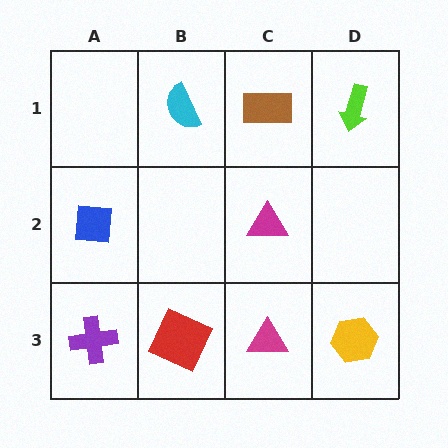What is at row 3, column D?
A yellow hexagon.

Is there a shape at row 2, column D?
No, that cell is empty.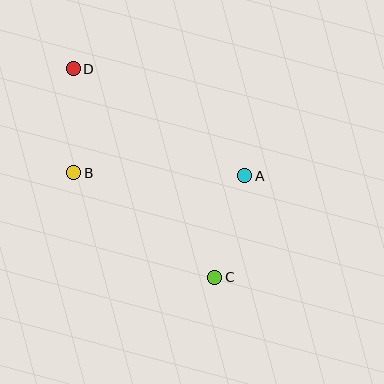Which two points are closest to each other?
Points B and D are closest to each other.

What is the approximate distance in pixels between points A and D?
The distance between A and D is approximately 202 pixels.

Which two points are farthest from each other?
Points C and D are farthest from each other.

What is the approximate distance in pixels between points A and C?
The distance between A and C is approximately 105 pixels.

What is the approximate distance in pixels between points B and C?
The distance between B and C is approximately 176 pixels.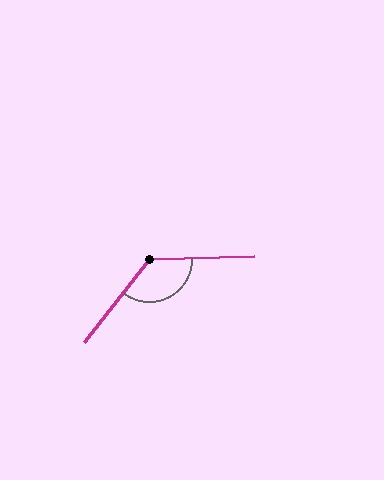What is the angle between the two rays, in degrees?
Approximately 130 degrees.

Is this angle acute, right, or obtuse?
It is obtuse.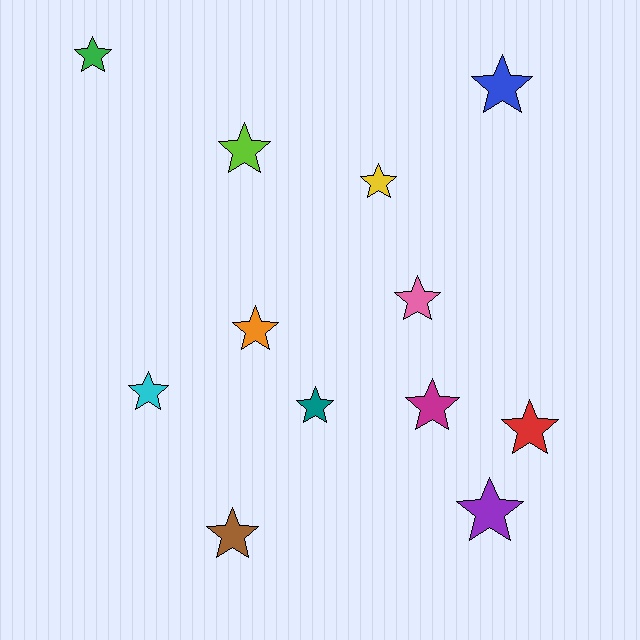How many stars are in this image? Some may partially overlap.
There are 12 stars.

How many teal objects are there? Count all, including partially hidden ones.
There is 1 teal object.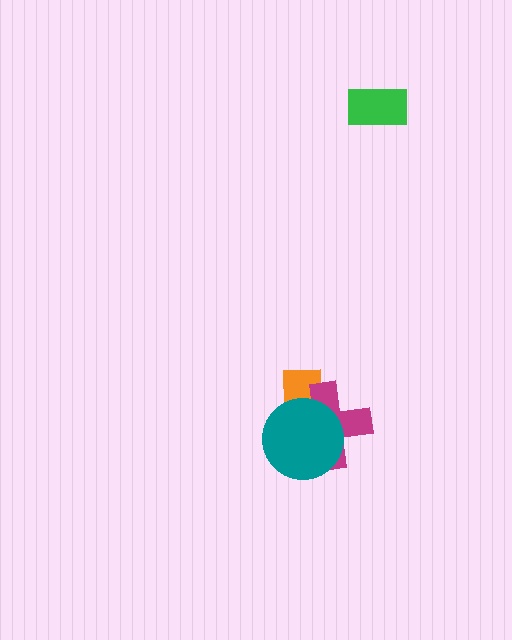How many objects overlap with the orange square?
2 objects overlap with the orange square.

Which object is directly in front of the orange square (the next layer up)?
The magenta cross is directly in front of the orange square.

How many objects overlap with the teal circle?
2 objects overlap with the teal circle.